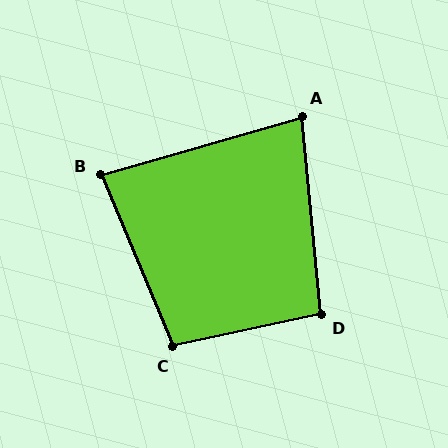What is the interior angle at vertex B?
Approximately 83 degrees (acute).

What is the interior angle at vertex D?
Approximately 97 degrees (obtuse).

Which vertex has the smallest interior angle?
A, at approximately 79 degrees.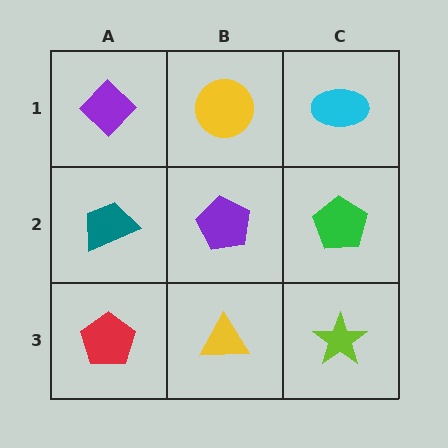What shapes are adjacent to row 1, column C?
A green pentagon (row 2, column C), a yellow circle (row 1, column B).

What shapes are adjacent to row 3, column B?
A purple pentagon (row 2, column B), a red pentagon (row 3, column A), a lime star (row 3, column C).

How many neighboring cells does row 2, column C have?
3.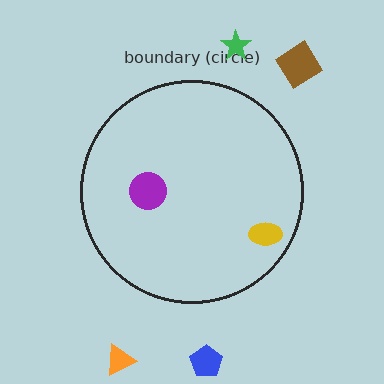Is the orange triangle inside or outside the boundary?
Outside.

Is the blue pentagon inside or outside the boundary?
Outside.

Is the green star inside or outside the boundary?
Outside.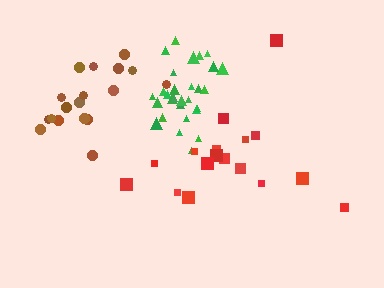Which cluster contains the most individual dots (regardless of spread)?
Green (29).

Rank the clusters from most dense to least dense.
green, brown, red.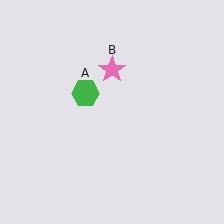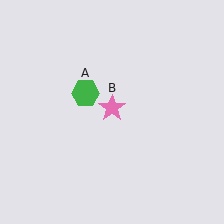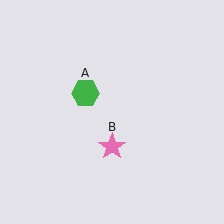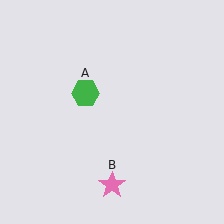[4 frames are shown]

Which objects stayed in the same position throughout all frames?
Green hexagon (object A) remained stationary.